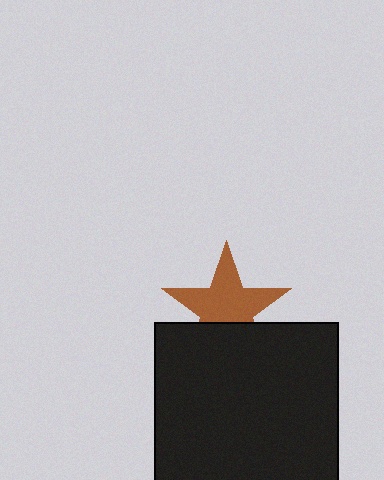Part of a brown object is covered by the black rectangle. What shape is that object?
It is a star.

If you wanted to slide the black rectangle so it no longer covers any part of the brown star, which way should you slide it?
Slide it down — that is the most direct way to separate the two shapes.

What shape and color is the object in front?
The object in front is a black rectangle.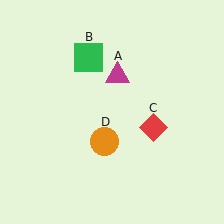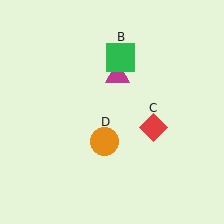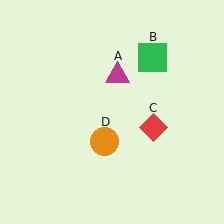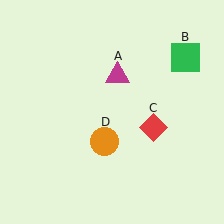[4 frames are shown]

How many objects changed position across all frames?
1 object changed position: green square (object B).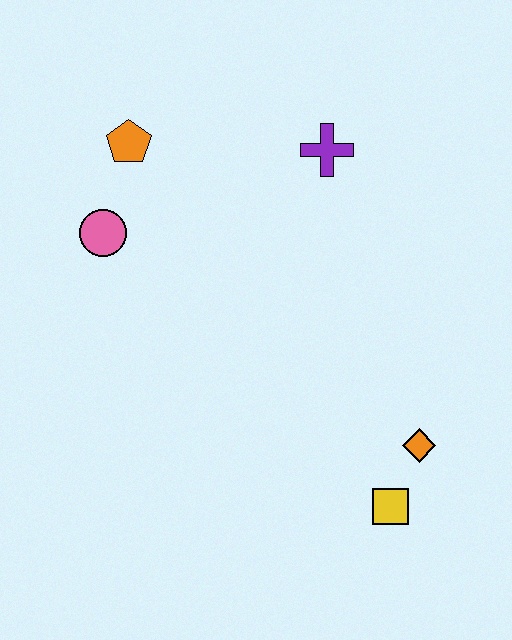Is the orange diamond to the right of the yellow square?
Yes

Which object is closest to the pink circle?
The orange pentagon is closest to the pink circle.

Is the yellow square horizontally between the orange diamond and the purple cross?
Yes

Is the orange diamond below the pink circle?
Yes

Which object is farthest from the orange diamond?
The orange pentagon is farthest from the orange diamond.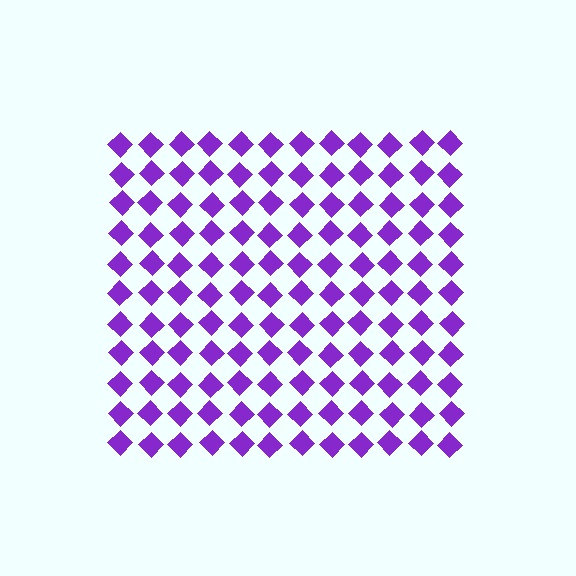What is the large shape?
The large shape is a square.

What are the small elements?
The small elements are diamonds.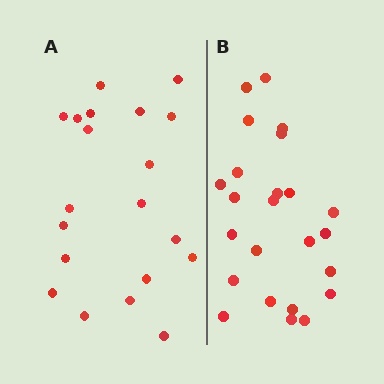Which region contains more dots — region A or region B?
Region B (the right region) has more dots.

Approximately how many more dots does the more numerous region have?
Region B has about 4 more dots than region A.